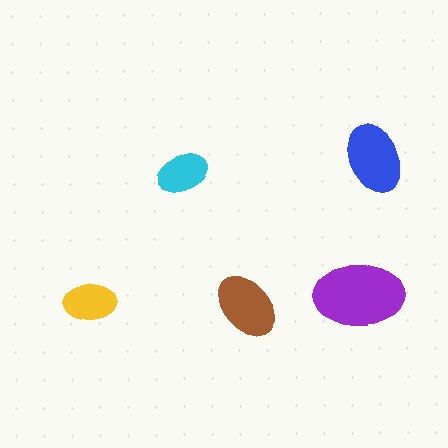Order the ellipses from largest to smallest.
the purple one, the blue one, the brown one, the yellow one, the cyan one.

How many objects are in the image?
There are 5 objects in the image.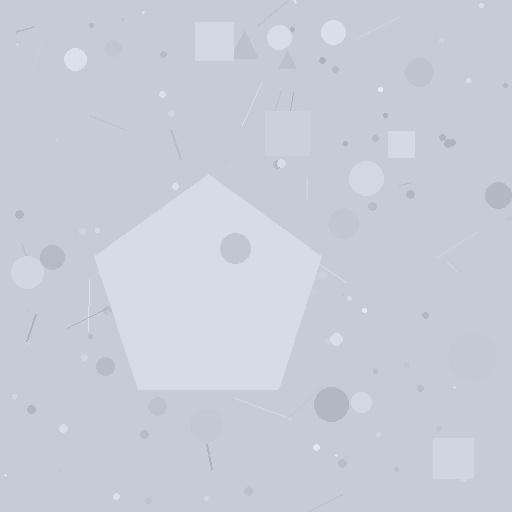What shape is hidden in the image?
A pentagon is hidden in the image.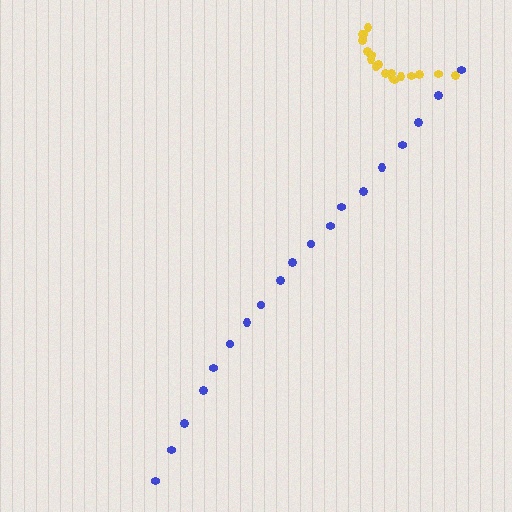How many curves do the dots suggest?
There are 2 distinct paths.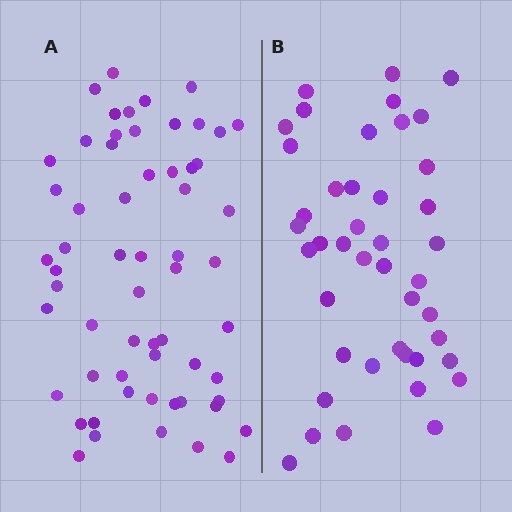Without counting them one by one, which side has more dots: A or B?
Region A (the left region) has more dots.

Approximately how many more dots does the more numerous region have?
Region A has approximately 15 more dots than region B.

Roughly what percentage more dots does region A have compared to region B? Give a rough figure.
About 40% more.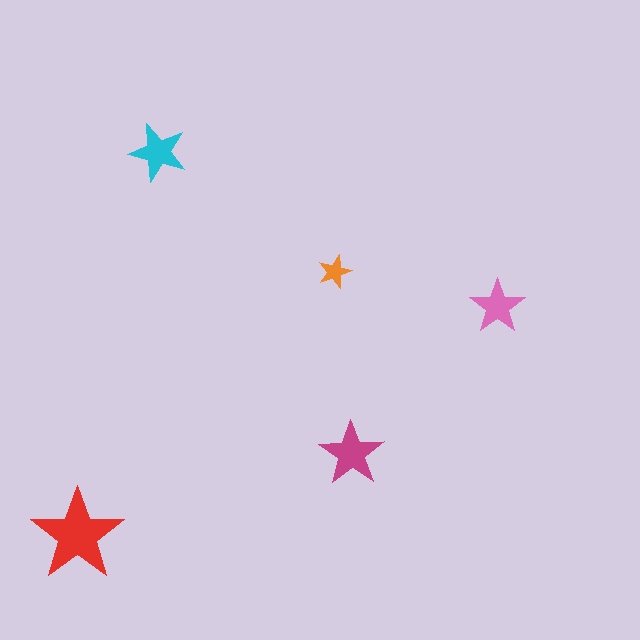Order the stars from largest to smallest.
the red one, the magenta one, the cyan one, the pink one, the orange one.